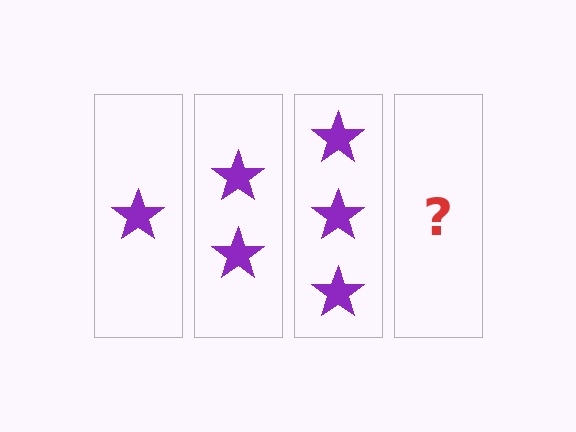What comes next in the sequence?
The next element should be 4 stars.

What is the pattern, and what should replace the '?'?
The pattern is that each step adds one more star. The '?' should be 4 stars.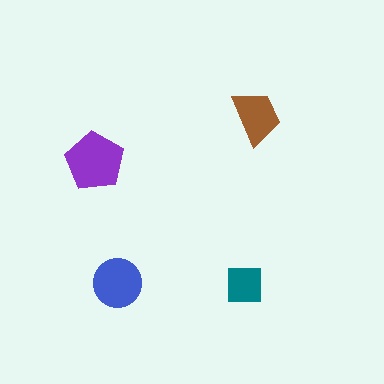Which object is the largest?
The purple pentagon.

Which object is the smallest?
The teal square.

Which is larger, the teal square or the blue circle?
The blue circle.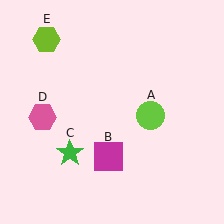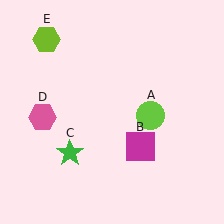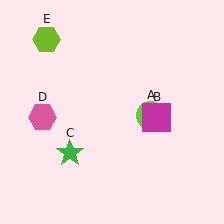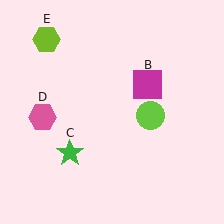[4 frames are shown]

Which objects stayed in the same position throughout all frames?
Lime circle (object A) and green star (object C) and pink hexagon (object D) and lime hexagon (object E) remained stationary.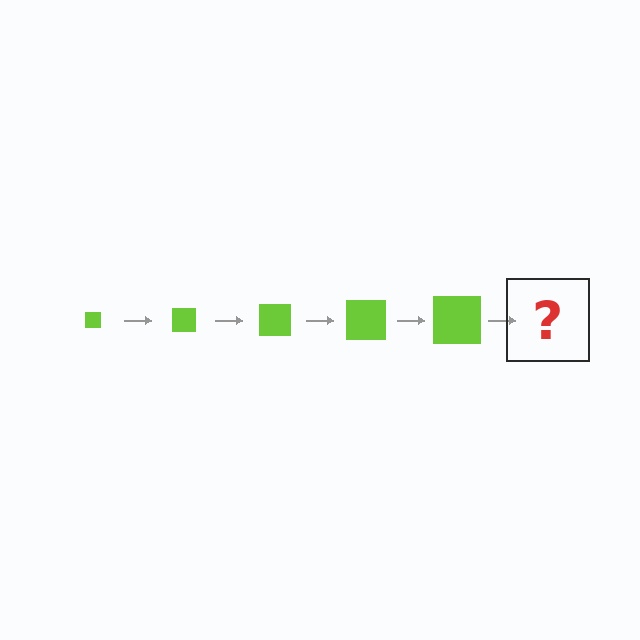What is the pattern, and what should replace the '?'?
The pattern is that the square gets progressively larger each step. The '?' should be a lime square, larger than the previous one.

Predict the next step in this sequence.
The next step is a lime square, larger than the previous one.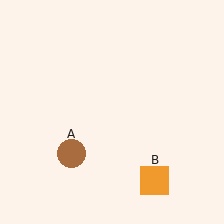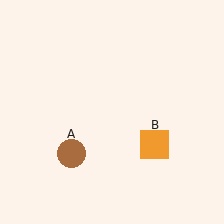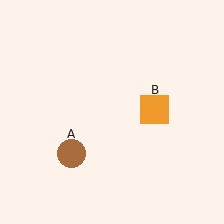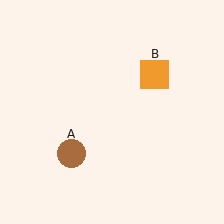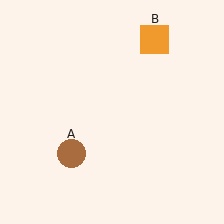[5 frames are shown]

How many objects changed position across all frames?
1 object changed position: orange square (object B).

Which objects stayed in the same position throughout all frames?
Brown circle (object A) remained stationary.